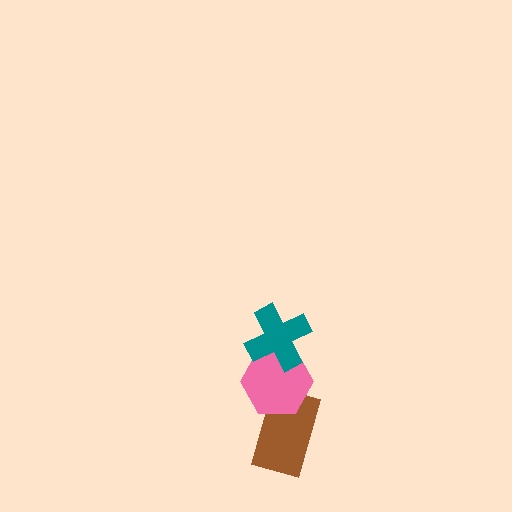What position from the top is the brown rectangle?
The brown rectangle is 3rd from the top.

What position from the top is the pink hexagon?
The pink hexagon is 2nd from the top.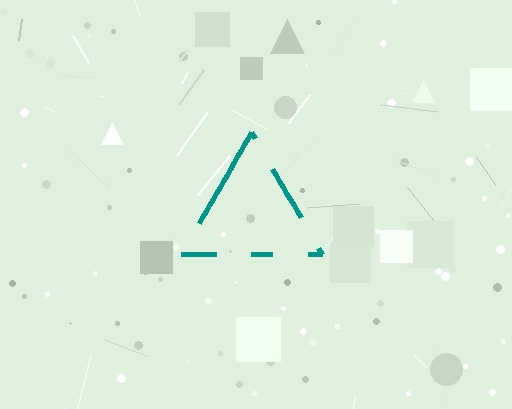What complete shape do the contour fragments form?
The contour fragments form a triangle.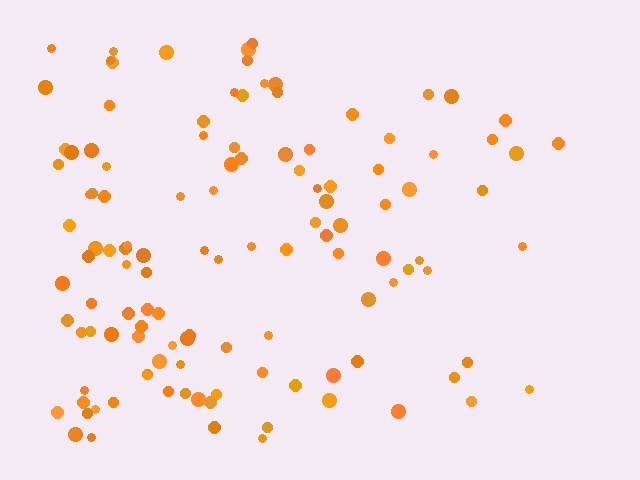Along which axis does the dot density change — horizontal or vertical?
Horizontal.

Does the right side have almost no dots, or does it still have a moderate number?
Still a moderate number, just noticeably fewer than the left.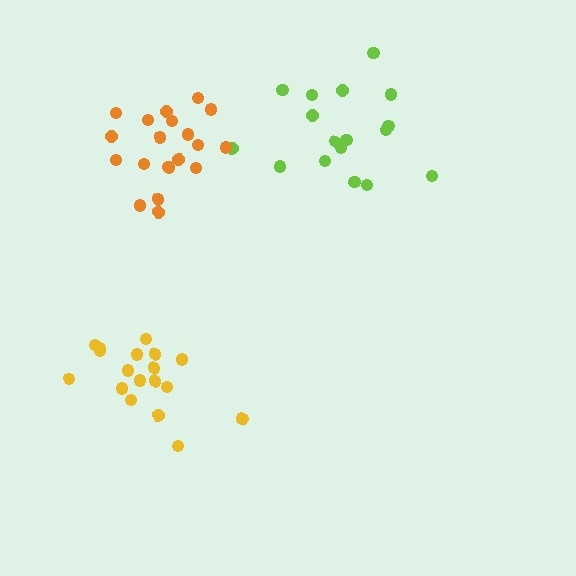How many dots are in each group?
Group 1: 19 dots, Group 2: 17 dots, Group 3: 20 dots (56 total).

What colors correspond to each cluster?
The clusters are colored: yellow, lime, orange.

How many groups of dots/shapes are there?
There are 3 groups.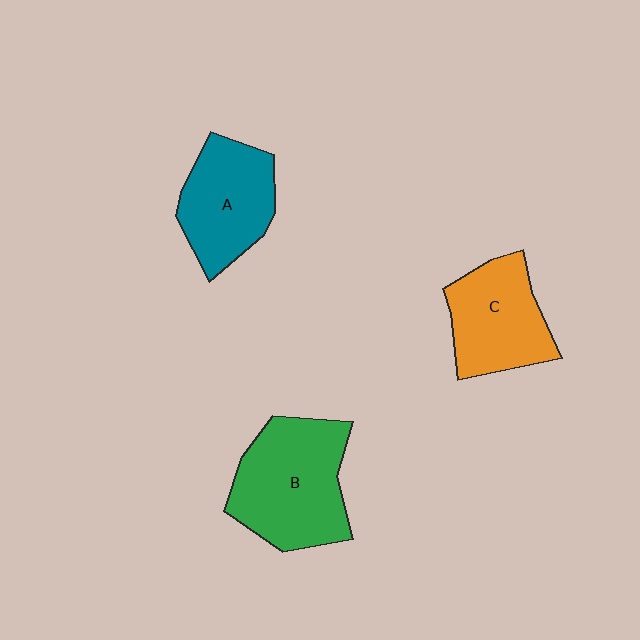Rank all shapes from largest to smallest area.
From largest to smallest: B (green), A (teal), C (orange).